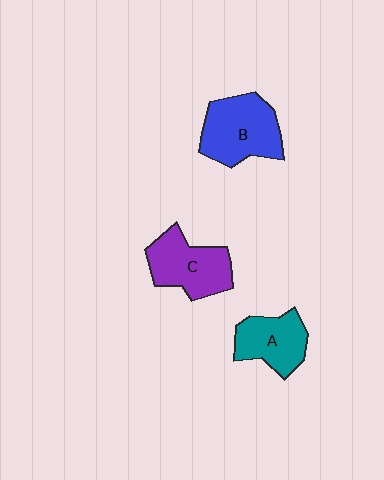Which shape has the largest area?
Shape B (blue).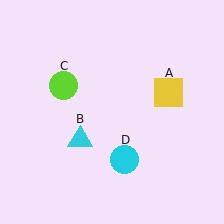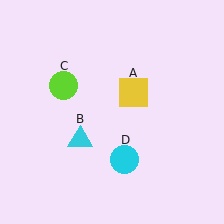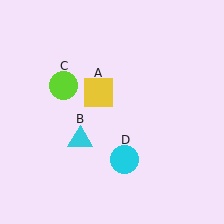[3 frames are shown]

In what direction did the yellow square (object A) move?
The yellow square (object A) moved left.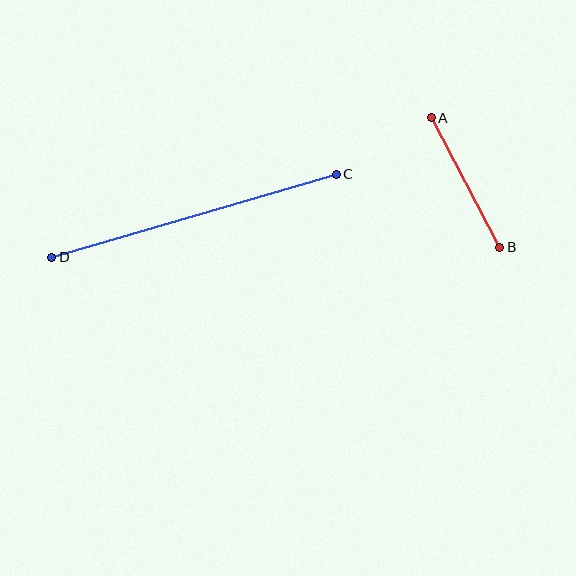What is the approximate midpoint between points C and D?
The midpoint is at approximately (194, 216) pixels.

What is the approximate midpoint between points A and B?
The midpoint is at approximately (466, 183) pixels.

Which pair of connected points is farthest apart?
Points C and D are farthest apart.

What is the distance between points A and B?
The distance is approximately 146 pixels.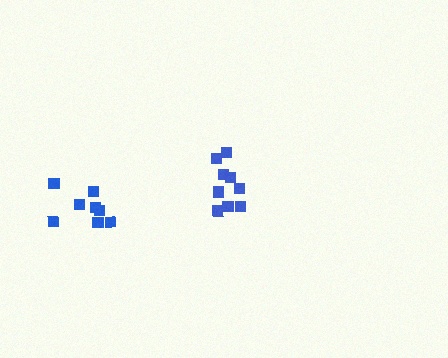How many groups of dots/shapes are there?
There are 2 groups.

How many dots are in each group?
Group 1: 8 dots, Group 2: 9 dots (17 total).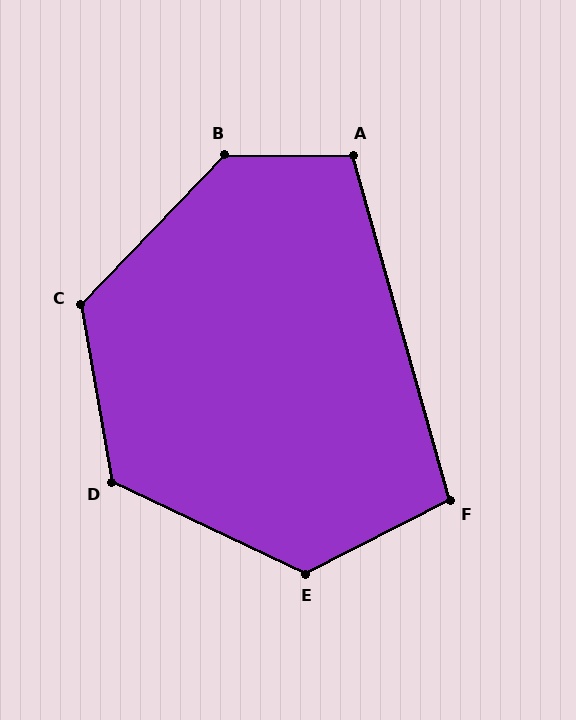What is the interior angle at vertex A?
Approximately 106 degrees (obtuse).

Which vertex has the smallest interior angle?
F, at approximately 101 degrees.